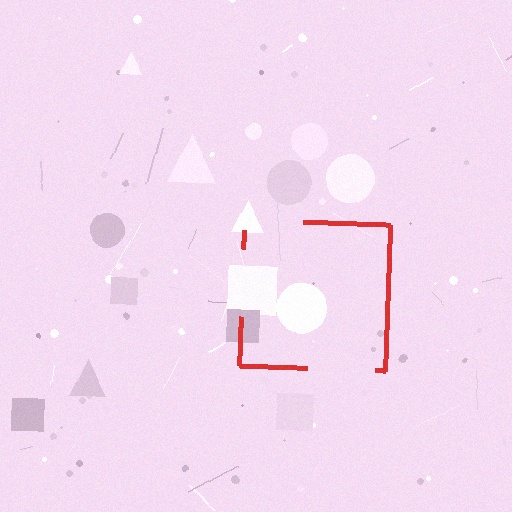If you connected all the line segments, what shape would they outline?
They would outline a square.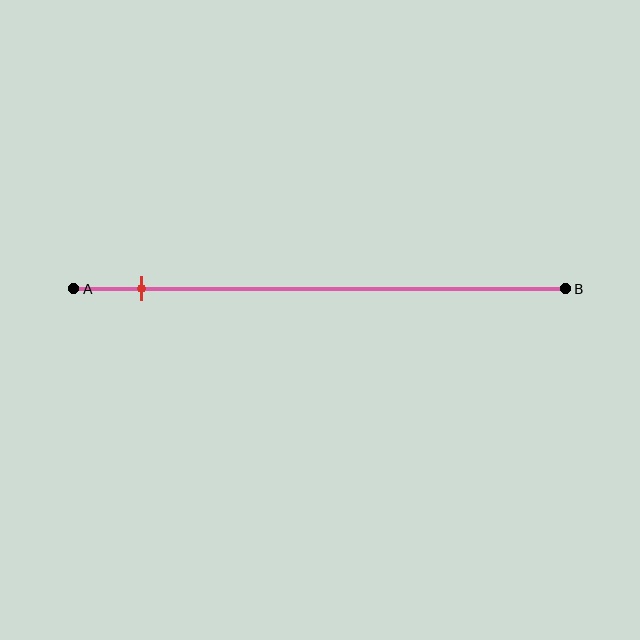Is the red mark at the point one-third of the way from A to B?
No, the mark is at about 15% from A, not at the 33% one-third point.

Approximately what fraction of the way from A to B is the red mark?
The red mark is approximately 15% of the way from A to B.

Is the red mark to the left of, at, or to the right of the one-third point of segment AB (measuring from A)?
The red mark is to the left of the one-third point of segment AB.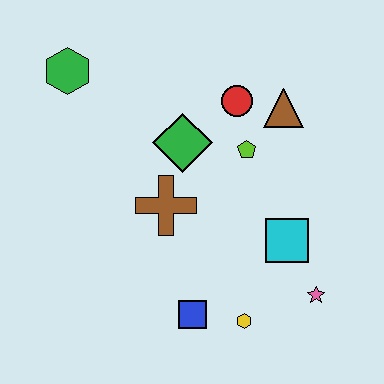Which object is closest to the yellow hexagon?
The blue square is closest to the yellow hexagon.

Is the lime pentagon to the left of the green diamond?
No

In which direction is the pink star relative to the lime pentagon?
The pink star is below the lime pentagon.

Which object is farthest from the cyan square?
The green hexagon is farthest from the cyan square.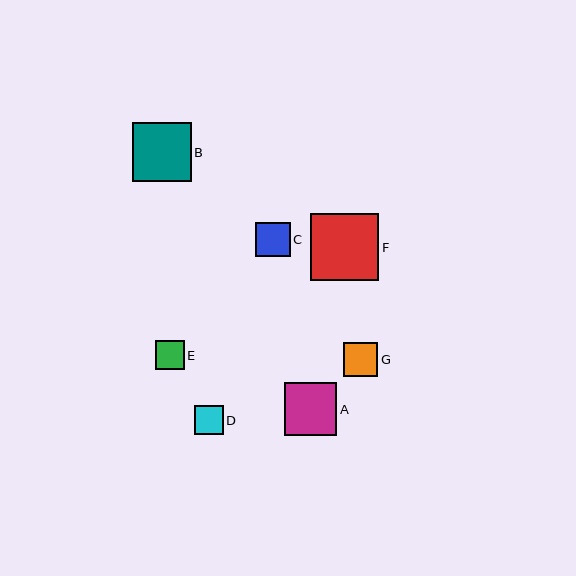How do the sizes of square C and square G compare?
Square C and square G are approximately the same size.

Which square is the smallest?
Square E is the smallest with a size of approximately 29 pixels.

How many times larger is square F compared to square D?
Square F is approximately 2.3 times the size of square D.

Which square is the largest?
Square F is the largest with a size of approximately 68 pixels.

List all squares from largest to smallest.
From largest to smallest: F, B, A, C, G, D, E.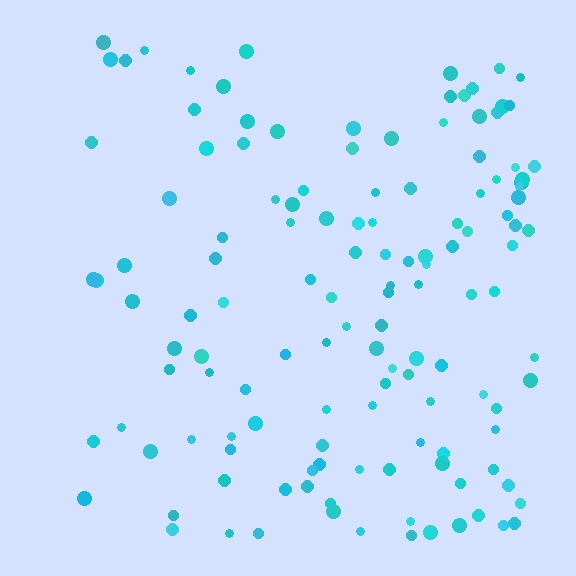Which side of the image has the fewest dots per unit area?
The left.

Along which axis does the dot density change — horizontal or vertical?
Horizontal.